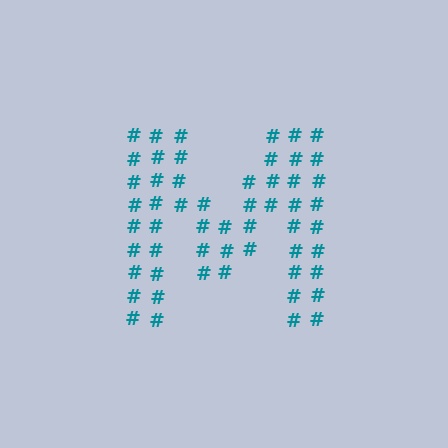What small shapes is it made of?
It is made of small hash symbols.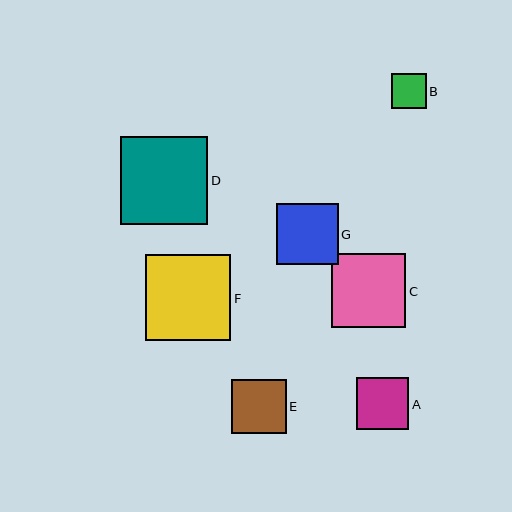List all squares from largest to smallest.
From largest to smallest: D, F, C, G, E, A, B.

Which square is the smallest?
Square B is the smallest with a size of approximately 35 pixels.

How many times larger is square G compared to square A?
Square G is approximately 1.2 times the size of square A.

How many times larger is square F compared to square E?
Square F is approximately 1.6 times the size of square E.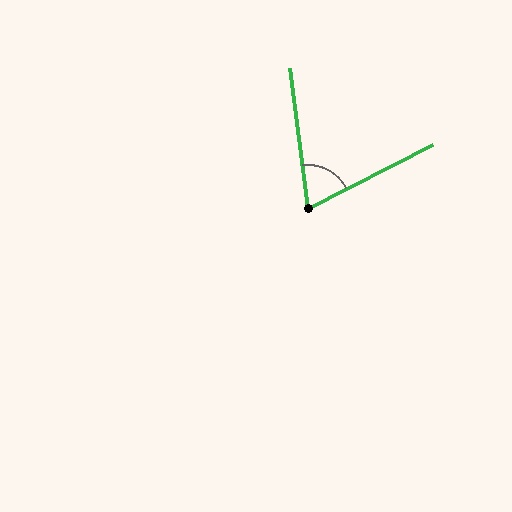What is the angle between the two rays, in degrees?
Approximately 70 degrees.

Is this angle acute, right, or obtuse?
It is acute.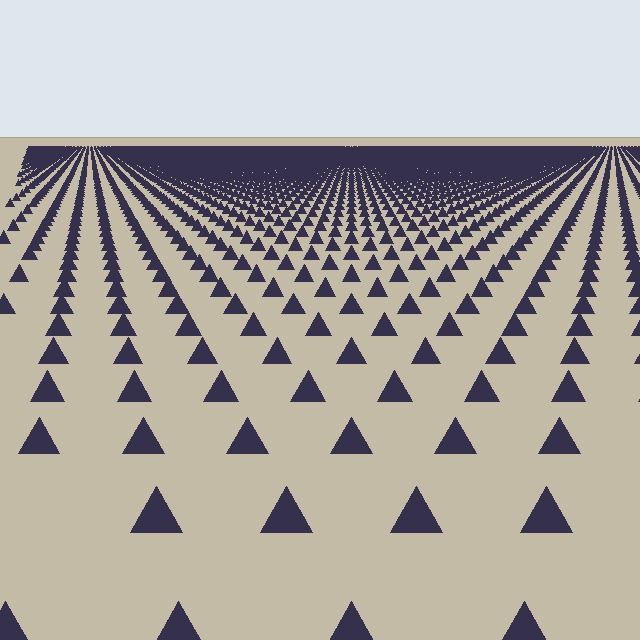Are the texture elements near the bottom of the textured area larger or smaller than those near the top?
Larger. Near the bottom, elements are closer to the viewer and appear at a bigger on-screen size.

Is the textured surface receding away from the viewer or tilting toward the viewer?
The surface is receding away from the viewer. Texture elements get smaller and denser toward the top.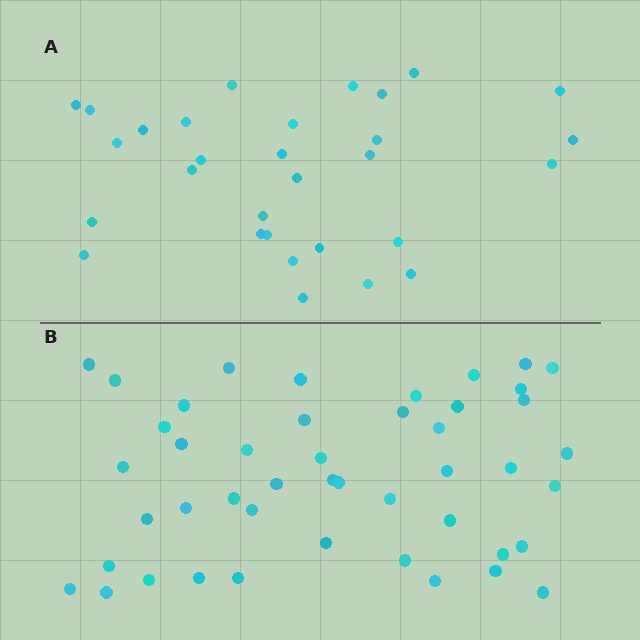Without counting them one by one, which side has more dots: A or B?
Region B (the bottom region) has more dots.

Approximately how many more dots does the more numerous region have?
Region B has approximately 15 more dots than region A.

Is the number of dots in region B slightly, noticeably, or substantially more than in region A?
Region B has substantially more. The ratio is roughly 1.5 to 1.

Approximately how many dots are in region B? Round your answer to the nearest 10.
About 50 dots. (The exact count is 46, which rounds to 50.)